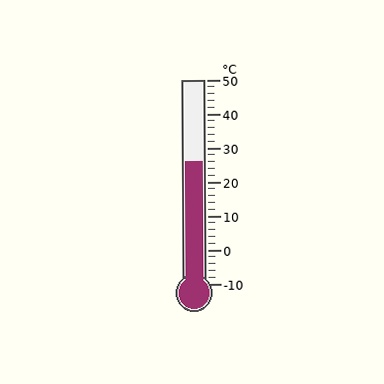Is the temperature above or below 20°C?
The temperature is above 20°C.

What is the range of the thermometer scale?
The thermometer scale ranges from -10°C to 50°C.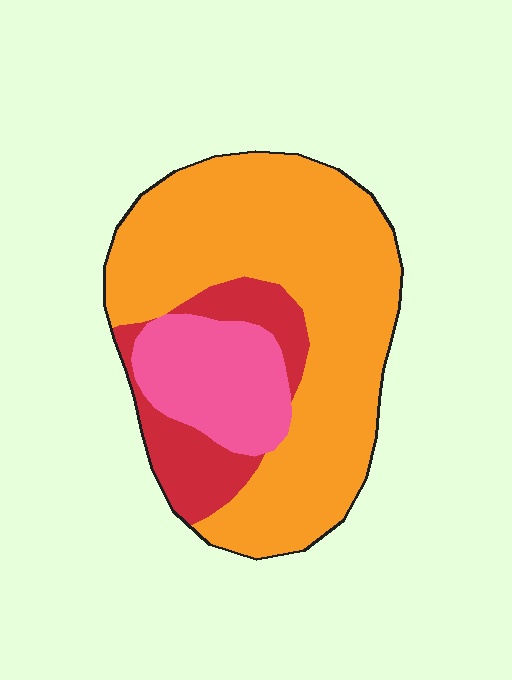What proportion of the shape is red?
Red covers 16% of the shape.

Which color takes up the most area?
Orange, at roughly 65%.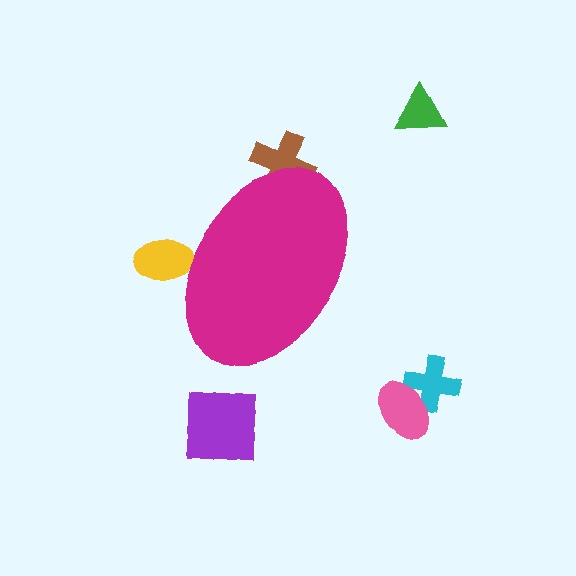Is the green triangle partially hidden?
No, the green triangle is fully visible.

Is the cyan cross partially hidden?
No, the cyan cross is fully visible.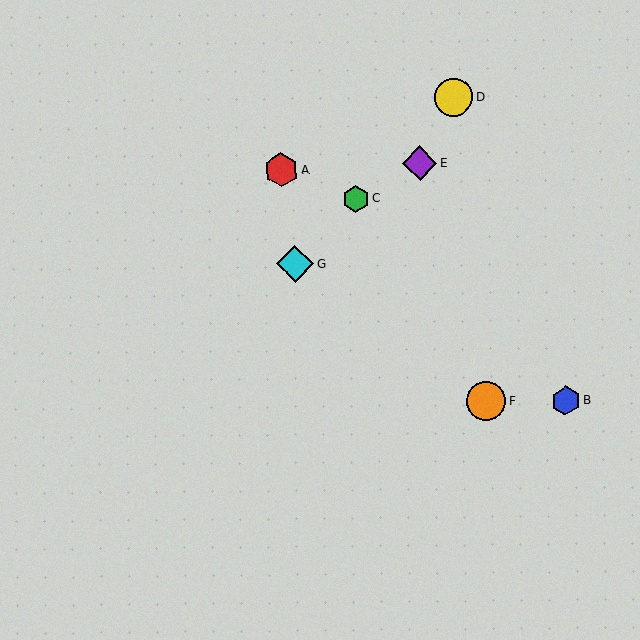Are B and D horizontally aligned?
No, B is at y≈401 and D is at y≈98.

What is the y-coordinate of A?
Object A is at y≈170.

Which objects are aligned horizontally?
Objects B, F are aligned horizontally.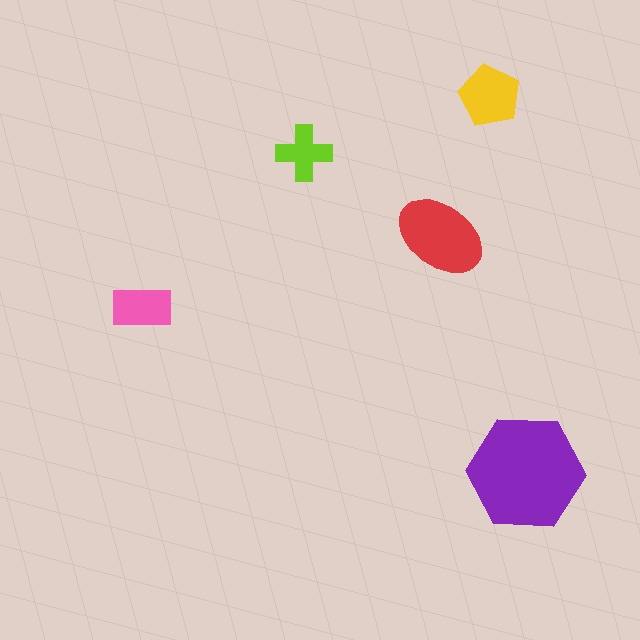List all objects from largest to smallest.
The purple hexagon, the red ellipse, the yellow pentagon, the pink rectangle, the lime cross.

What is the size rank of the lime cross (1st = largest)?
5th.